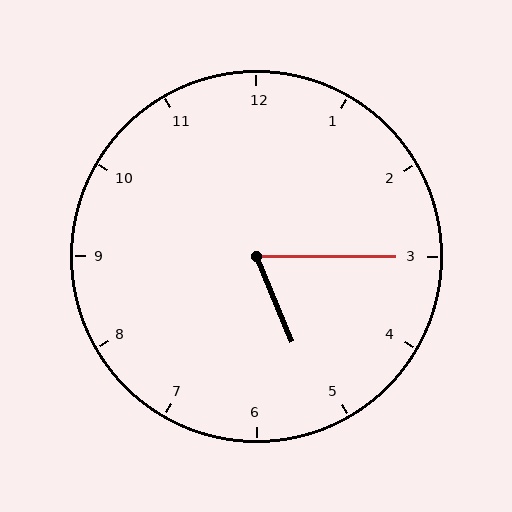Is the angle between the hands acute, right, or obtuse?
It is acute.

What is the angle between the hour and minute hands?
Approximately 68 degrees.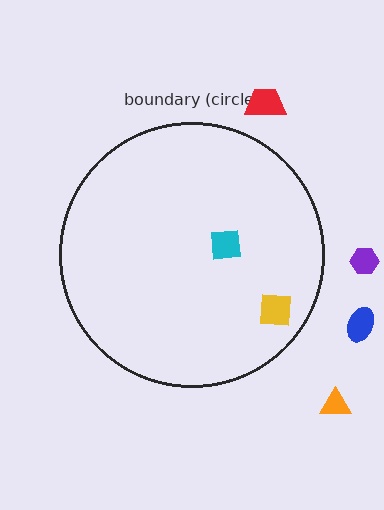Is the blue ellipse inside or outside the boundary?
Outside.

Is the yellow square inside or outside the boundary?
Inside.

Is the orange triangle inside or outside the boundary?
Outside.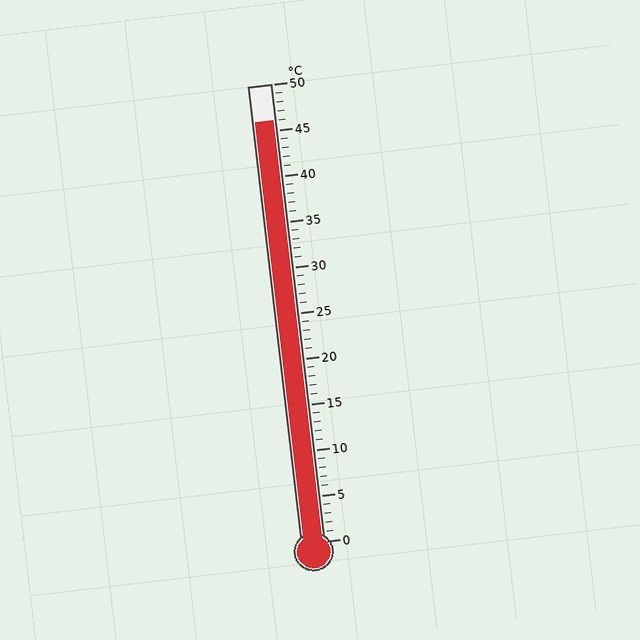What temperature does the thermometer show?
The thermometer shows approximately 46°C.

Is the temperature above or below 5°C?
The temperature is above 5°C.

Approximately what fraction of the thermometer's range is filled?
The thermometer is filled to approximately 90% of its range.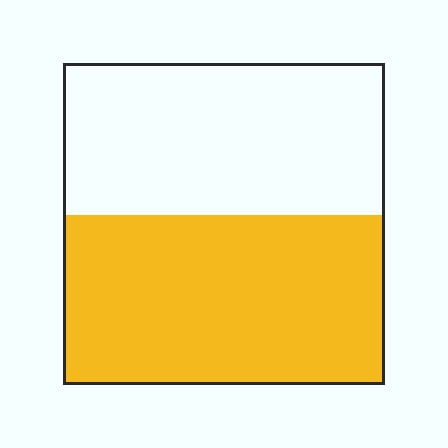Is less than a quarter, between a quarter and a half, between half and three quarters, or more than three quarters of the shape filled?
Between half and three quarters.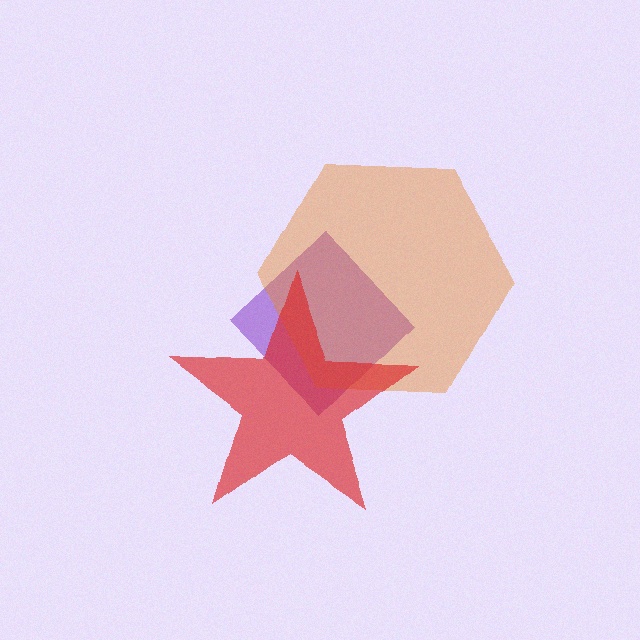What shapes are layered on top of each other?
The layered shapes are: a purple diamond, an orange hexagon, a red star.